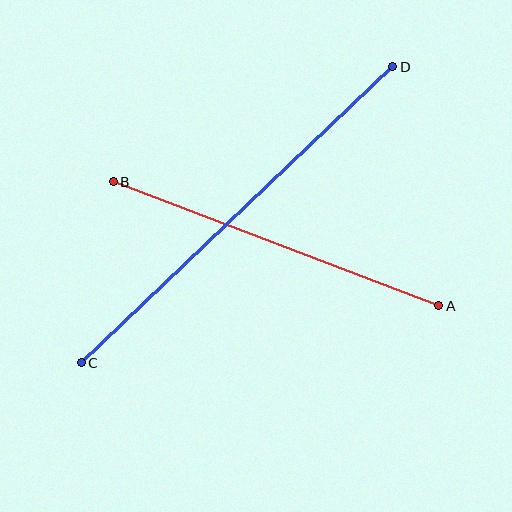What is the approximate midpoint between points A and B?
The midpoint is at approximately (276, 244) pixels.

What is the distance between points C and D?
The distance is approximately 430 pixels.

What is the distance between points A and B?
The distance is approximately 348 pixels.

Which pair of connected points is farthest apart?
Points C and D are farthest apart.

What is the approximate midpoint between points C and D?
The midpoint is at approximately (237, 215) pixels.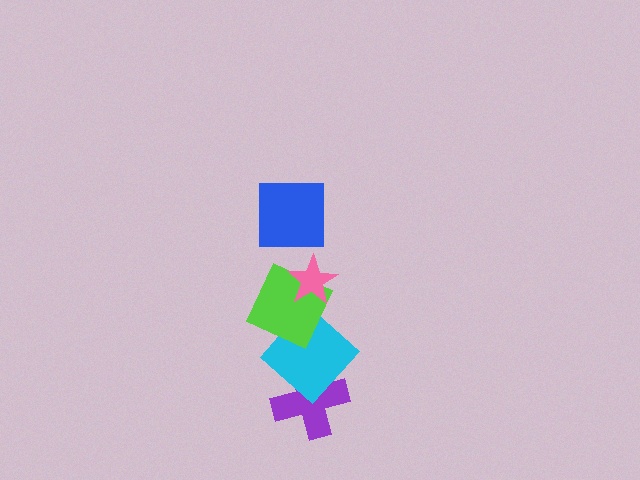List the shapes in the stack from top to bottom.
From top to bottom: the blue square, the pink star, the lime square, the cyan diamond, the purple cross.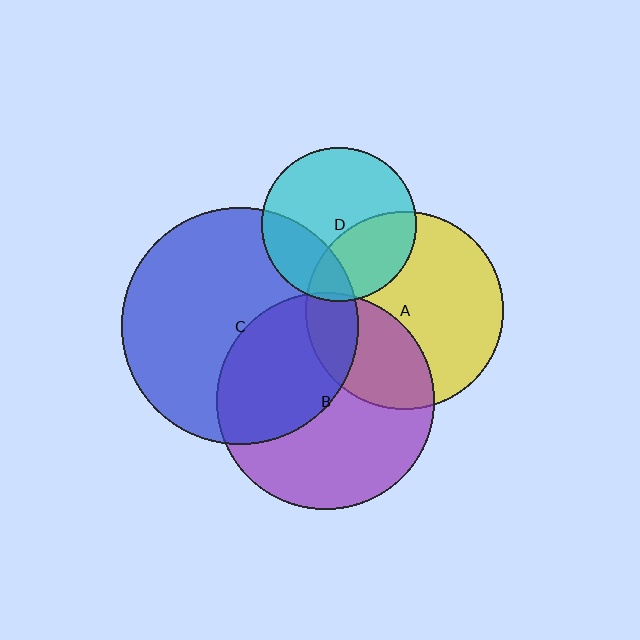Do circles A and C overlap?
Yes.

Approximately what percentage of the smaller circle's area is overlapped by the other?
Approximately 15%.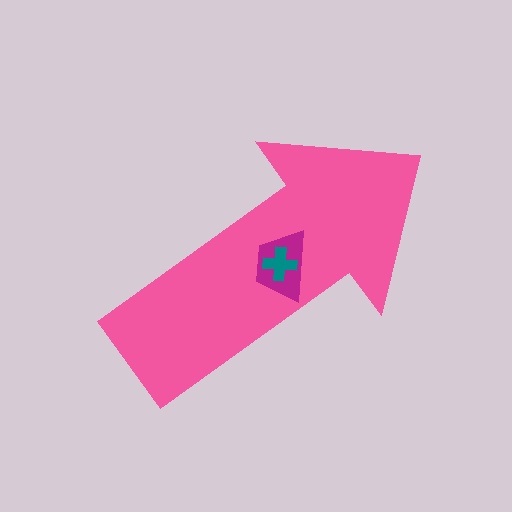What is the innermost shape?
The teal cross.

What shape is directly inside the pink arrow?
The magenta trapezoid.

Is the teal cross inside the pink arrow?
Yes.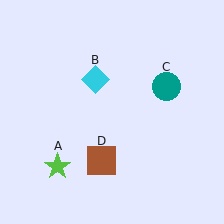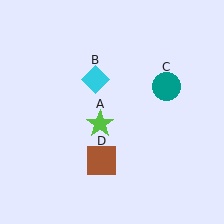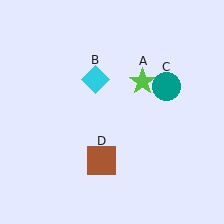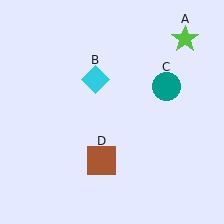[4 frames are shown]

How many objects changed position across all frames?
1 object changed position: lime star (object A).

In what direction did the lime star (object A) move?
The lime star (object A) moved up and to the right.